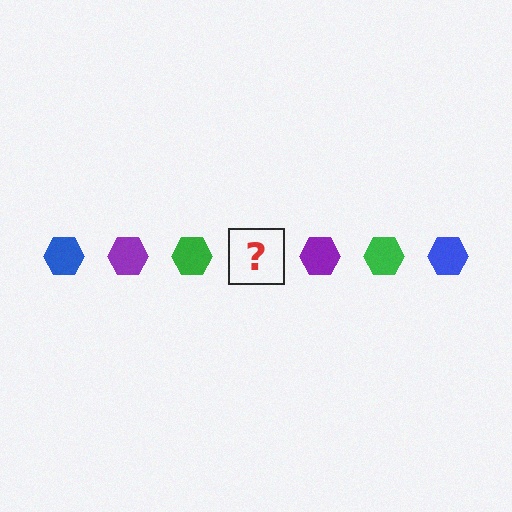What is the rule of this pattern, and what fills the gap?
The rule is that the pattern cycles through blue, purple, green hexagons. The gap should be filled with a blue hexagon.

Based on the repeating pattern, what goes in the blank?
The blank should be a blue hexagon.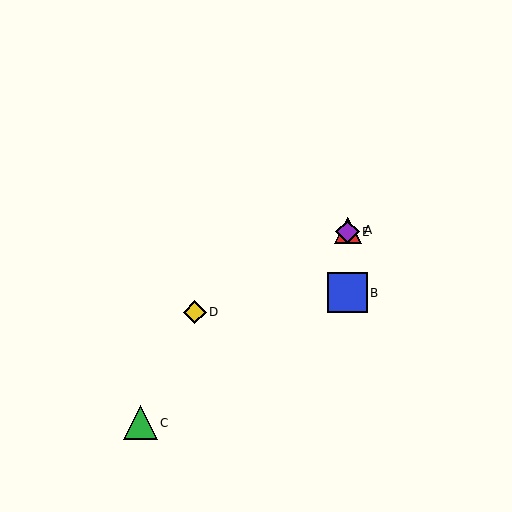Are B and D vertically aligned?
No, B is at x≈348 and D is at x≈195.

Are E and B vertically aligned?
Yes, both are at x≈348.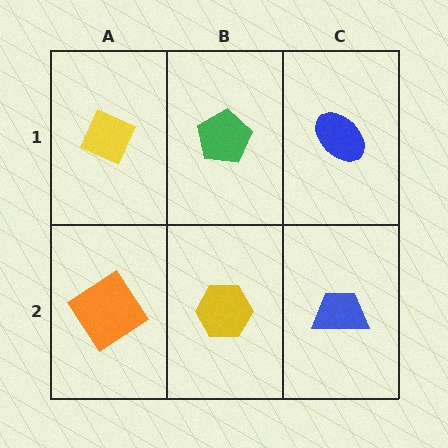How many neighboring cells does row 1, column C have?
2.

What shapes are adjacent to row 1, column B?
A yellow hexagon (row 2, column B), a yellow diamond (row 1, column A), a blue ellipse (row 1, column C).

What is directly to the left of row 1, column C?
A green pentagon.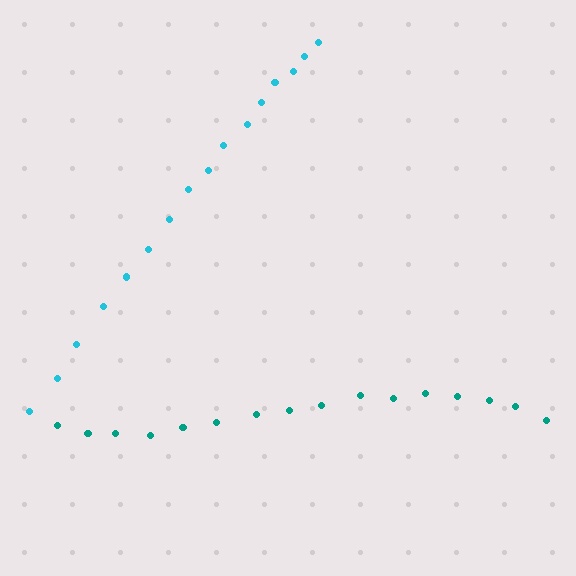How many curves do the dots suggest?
There are 2 distinct paths.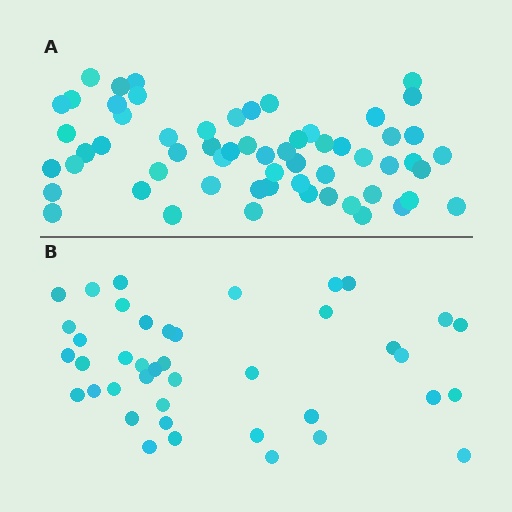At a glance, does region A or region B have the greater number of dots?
Region A (the top region) has more dots.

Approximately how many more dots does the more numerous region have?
Region A has approximately 20 more dots than region B.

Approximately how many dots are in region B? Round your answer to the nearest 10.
About 40 dots. (The exact count is 41, which rounds to 40.)